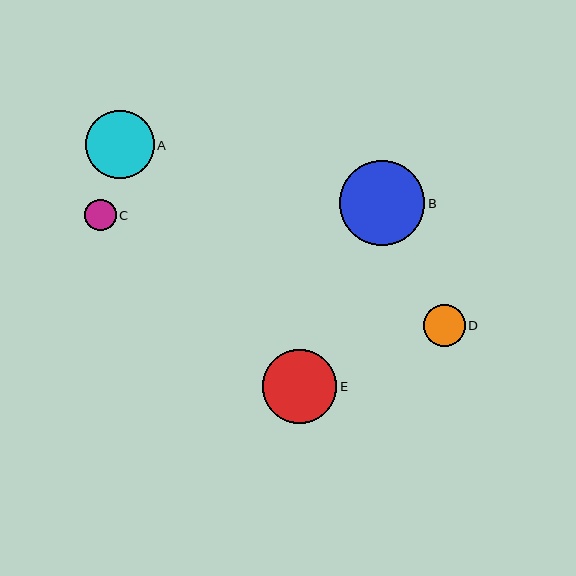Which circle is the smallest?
Circle C is the smallest with a size of approximately 32 pixels.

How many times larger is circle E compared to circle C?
Circle E is approximately 2.3 times the size of circle C.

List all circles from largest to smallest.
From largest to smallest: B, E, A, D, C.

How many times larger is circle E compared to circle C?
Circle E is approximately 2.3 times the size of circle C.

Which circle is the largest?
Circle B is the largest with a size of approximately 85 pixels.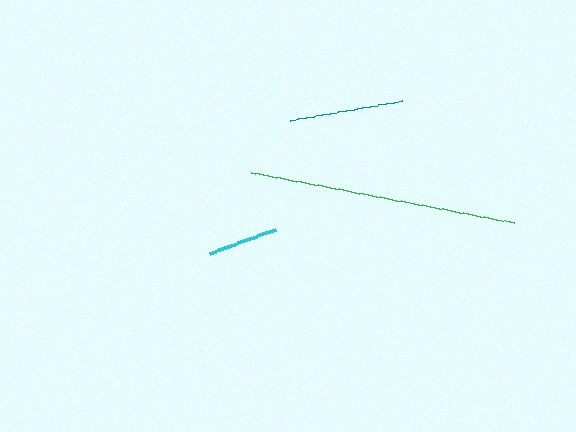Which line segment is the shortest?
The cyan line is the shortest at approximately 70 pixels.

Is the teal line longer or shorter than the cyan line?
The teal line is longer than the cyan line.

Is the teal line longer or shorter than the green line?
The green line is longer than the teal line.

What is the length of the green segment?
The green segment is approximately 267 pixels long.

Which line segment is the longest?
The green line is the longest at approximately 267 pixels.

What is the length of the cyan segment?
The cyan segment is approximately 70 pixels long.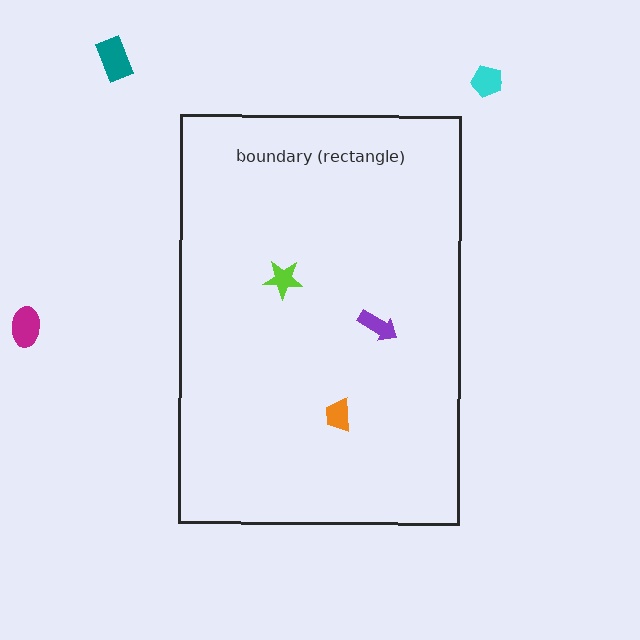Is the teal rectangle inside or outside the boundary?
Outside.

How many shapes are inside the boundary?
3 inside, 3 outside.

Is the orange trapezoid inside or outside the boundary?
Inside.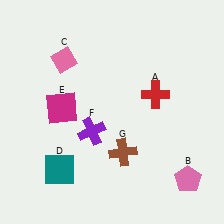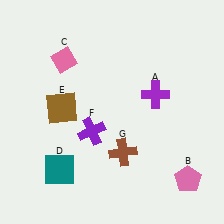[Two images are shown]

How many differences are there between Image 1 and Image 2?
There are 2 differences between the two images.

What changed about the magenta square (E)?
In Image 1, E is magenta. In Image 2, it changed to brown.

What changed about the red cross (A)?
In Image 1, A is red. In Image 2, it changed to purple.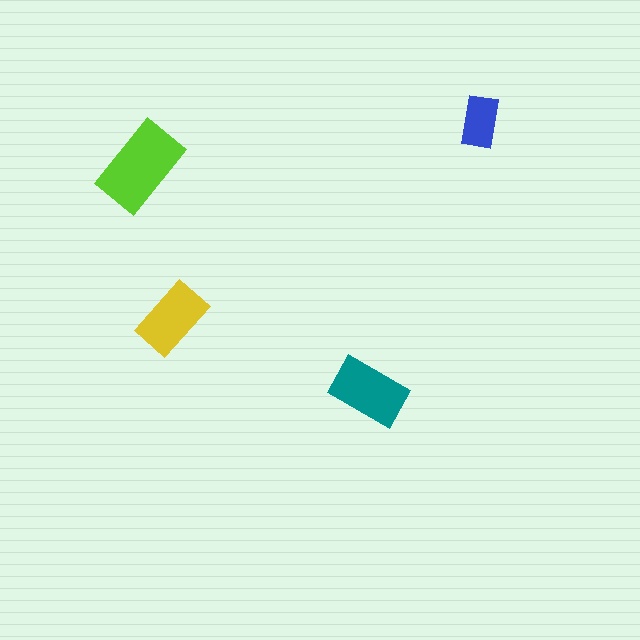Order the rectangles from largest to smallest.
the lime one, the teal one, the yellow one, the blue one.